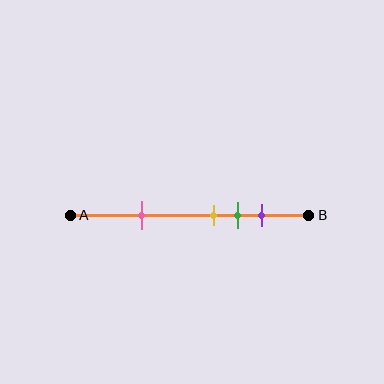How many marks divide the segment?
There are 4 marks dividing the segment.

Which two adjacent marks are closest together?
The yellow and green marks are the closest adjacent pair.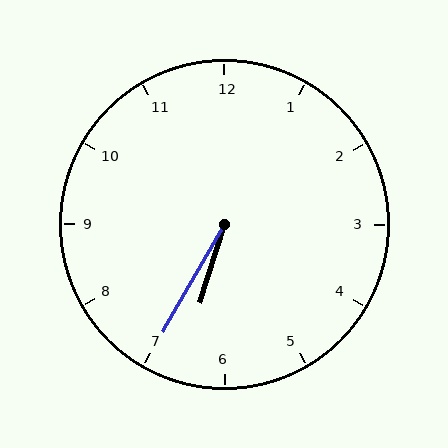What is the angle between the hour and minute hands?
Approximately 12 degrees.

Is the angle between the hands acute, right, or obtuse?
It is acute.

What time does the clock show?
6:35.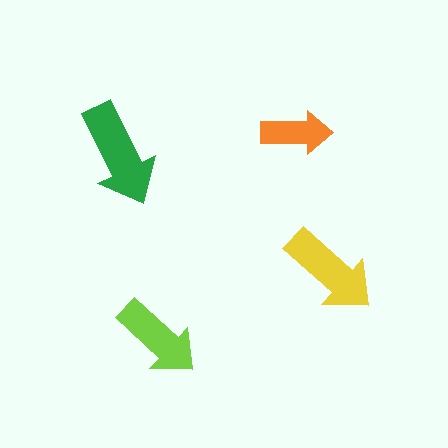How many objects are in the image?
There are 4 objects in the image.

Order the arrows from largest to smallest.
the green one, the yellow one, the lime one, the orange one.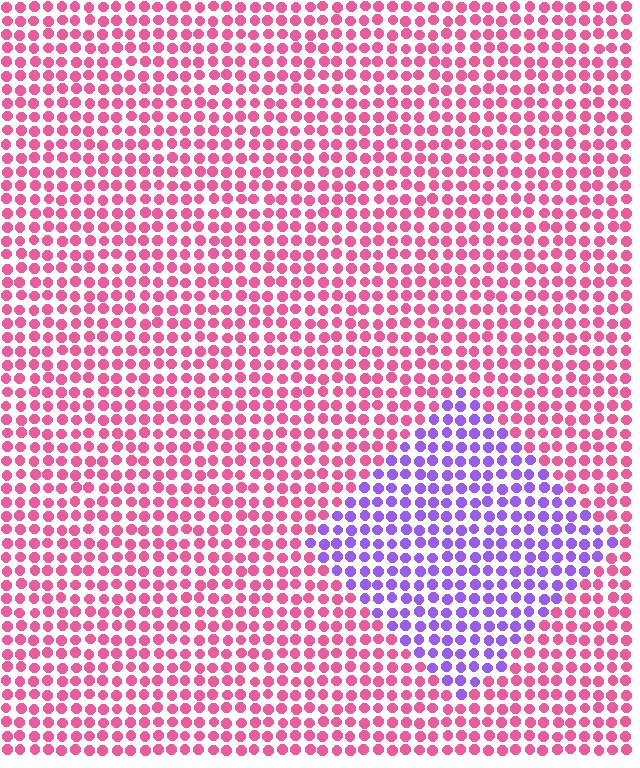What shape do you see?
I see a diamond.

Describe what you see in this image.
The image is filled with small pink elements in a uniform arrangement. A diamond-shaped region is visible where the elements are tinted to a slightly different hue, forming a subtle color boundary.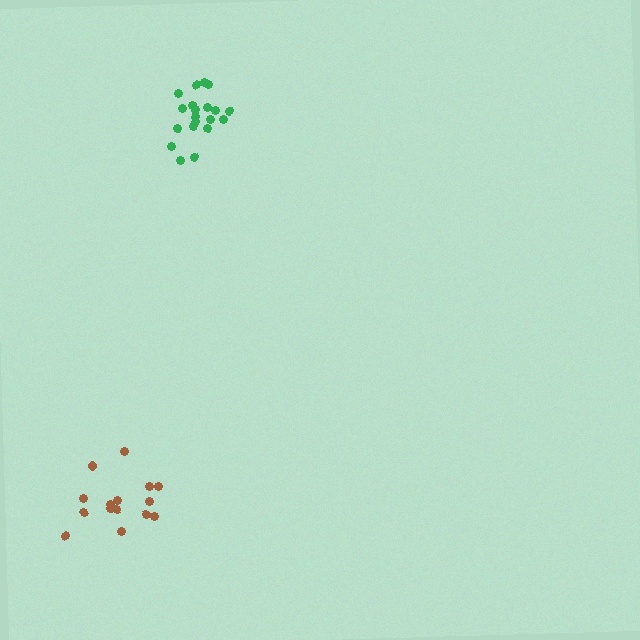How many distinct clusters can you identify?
There are 2 distinct clusters.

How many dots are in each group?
Group 1: 20 dots, Group 2: 15 dots (35 total).